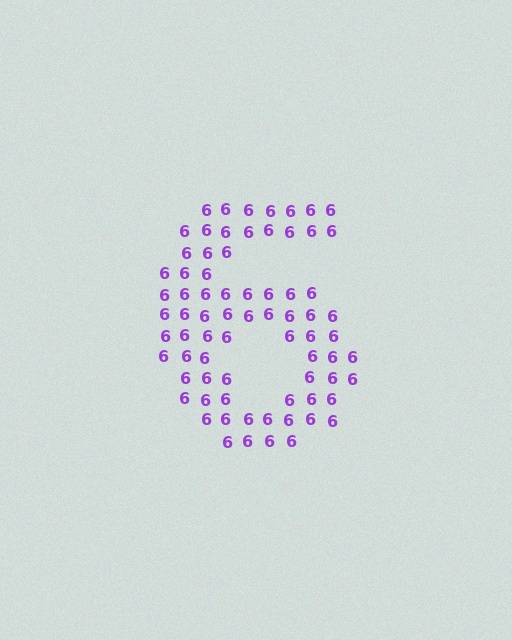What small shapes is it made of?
It is made of small digit 6's.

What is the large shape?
The large shape is the digit 6.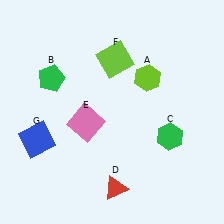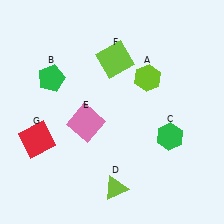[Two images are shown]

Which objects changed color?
D changed from red to lime. G changed from blue to red.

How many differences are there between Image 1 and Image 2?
There are 2 differences between the two images.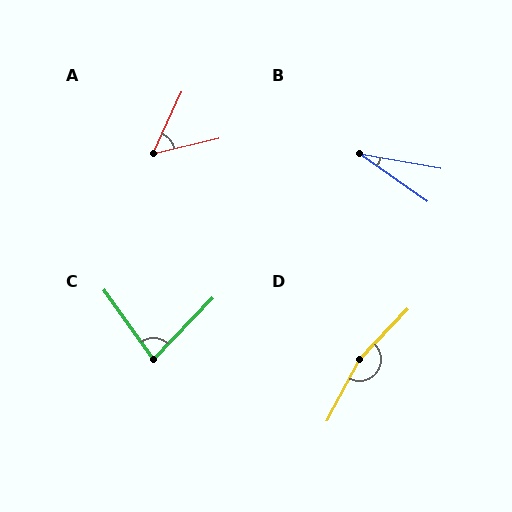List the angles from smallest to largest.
B (25°), A (52°), C (79°), D (164°).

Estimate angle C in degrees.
Approximately 79 degrees.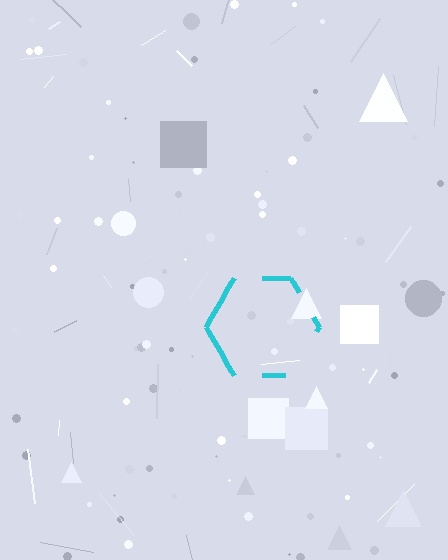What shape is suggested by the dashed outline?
The dashed outline suggests a hexagon.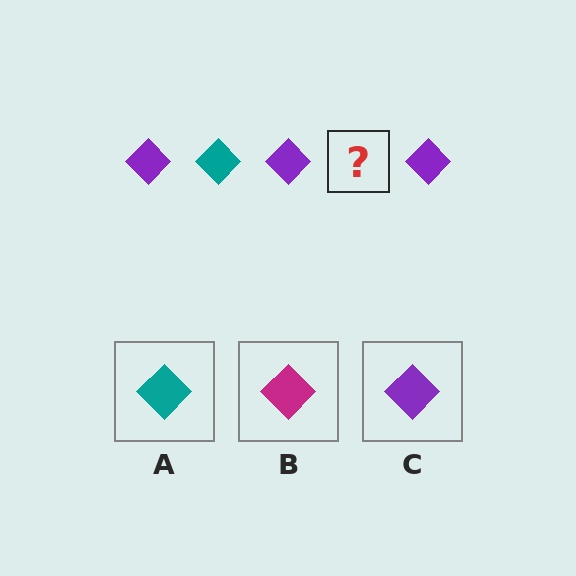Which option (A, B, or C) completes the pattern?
A.